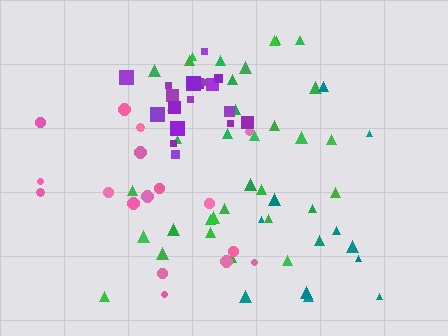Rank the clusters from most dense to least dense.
purple, green, teal, pink.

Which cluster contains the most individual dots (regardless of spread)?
Green (35).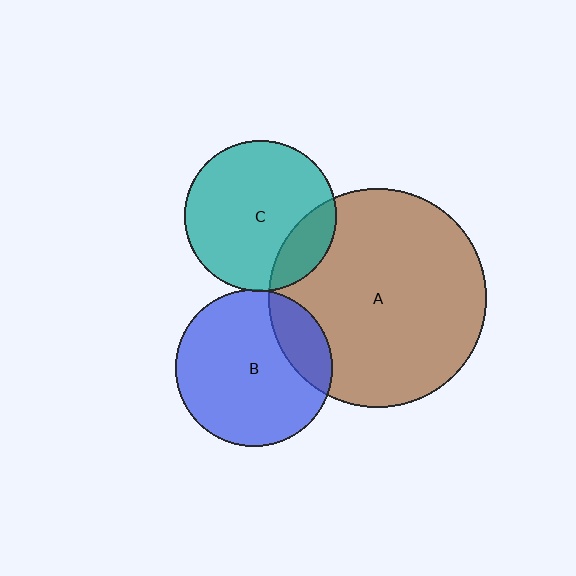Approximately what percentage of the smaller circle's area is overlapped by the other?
Approximately 5%.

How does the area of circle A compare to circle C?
Approximately 2.1 times.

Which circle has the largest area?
Circle A (brown).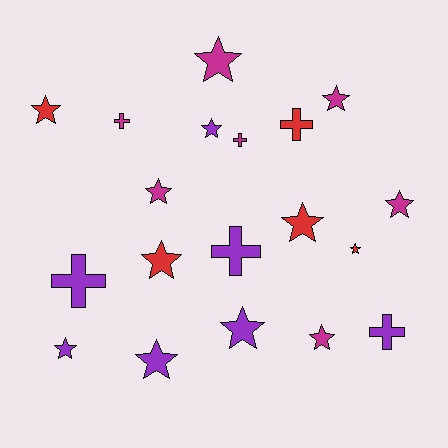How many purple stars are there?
There are 4 purple stars.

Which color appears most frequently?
Purple, with 7 objects.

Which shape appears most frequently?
Star, with 13 objects.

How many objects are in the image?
There are 19 objects.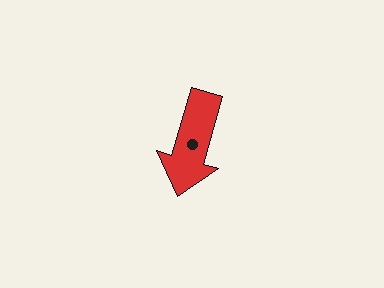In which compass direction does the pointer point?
South.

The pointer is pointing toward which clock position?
Roughly 7 o'clock.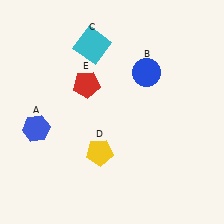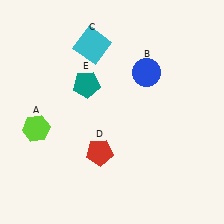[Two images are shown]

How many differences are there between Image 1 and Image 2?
There are 3 differences between the two images.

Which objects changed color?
A changed from blue to lime. D changed from yellow to red. E changed from red to teal.